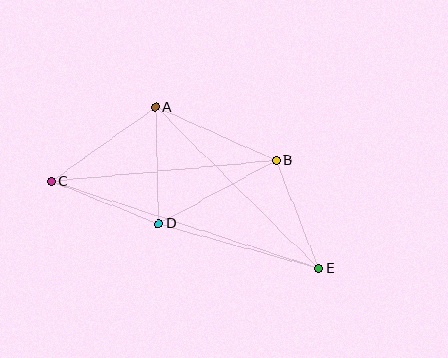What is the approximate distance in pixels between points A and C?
The distance between A and C is approximately 128 pixels.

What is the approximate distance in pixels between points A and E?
The distance between A and E is approximately 229 pixels.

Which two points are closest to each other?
Points C and D are closest to each other.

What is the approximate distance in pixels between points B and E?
The distance between B and E is approximately 116 pixels.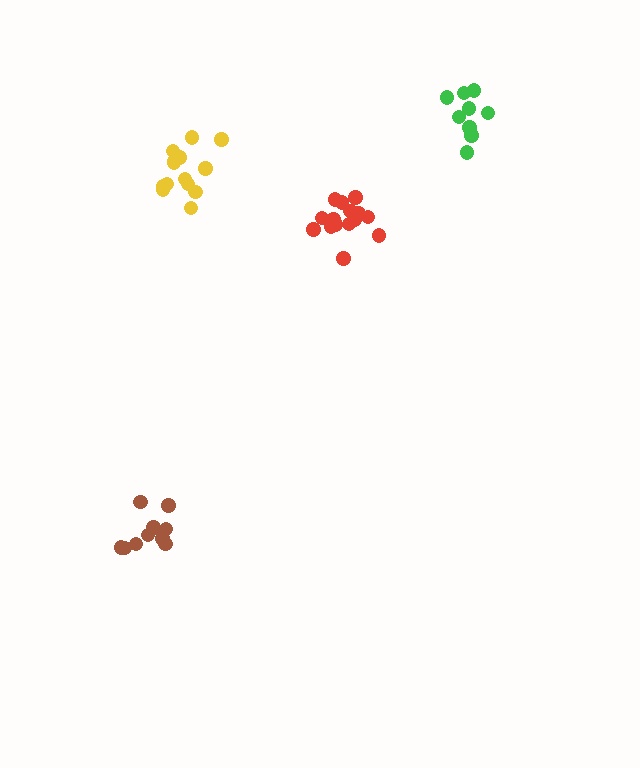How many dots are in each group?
Group 1: 15 dots, Group 2: 11 dots, Group 3: 9 dots, Group 4: 14 dots (49 total).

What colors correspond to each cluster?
The clusters are colored: red, brown, green, yellow.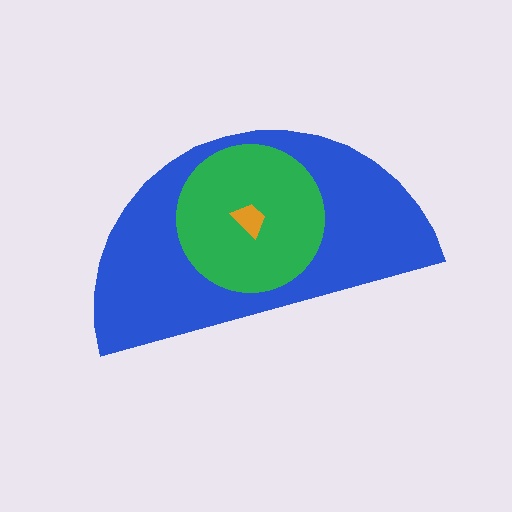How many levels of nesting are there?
3.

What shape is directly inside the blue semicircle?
The green circle.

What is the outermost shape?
The blue semicircle.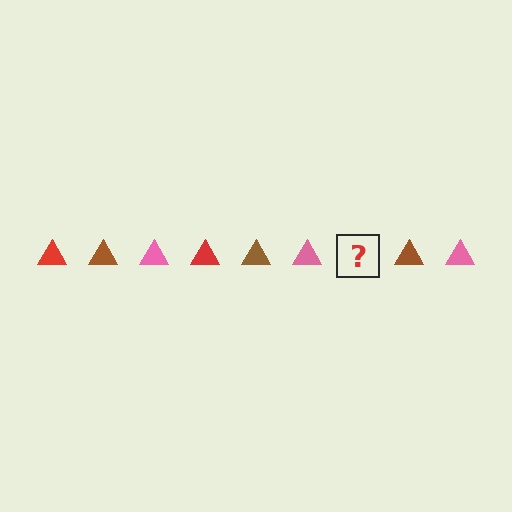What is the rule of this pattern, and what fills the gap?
The rule is that the pattern cycles through red, brown, pink triangles. The gap should be filled with a red triangle.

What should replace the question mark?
The question mark should be replaced with a red triangle.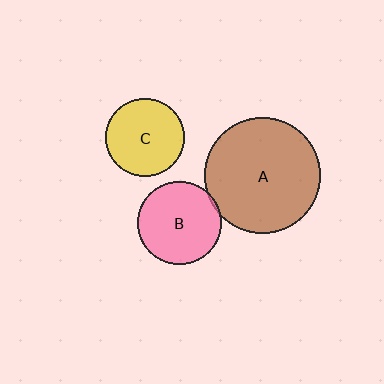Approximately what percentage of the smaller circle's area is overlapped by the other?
Approximately 5%.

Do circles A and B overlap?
Yes.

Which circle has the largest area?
Circle A (brown).